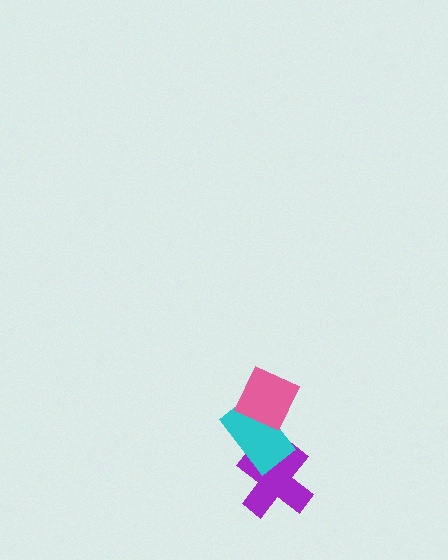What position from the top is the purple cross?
The purple cross is 3rd from the top.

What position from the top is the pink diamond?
The pink diamond is 1st from the top.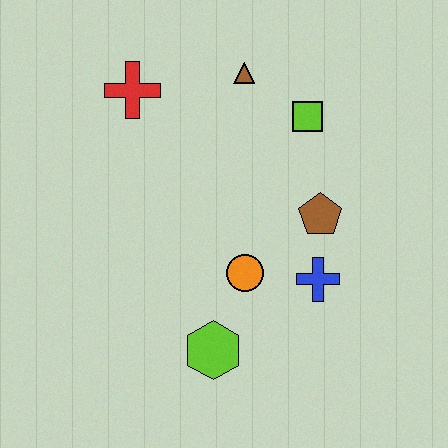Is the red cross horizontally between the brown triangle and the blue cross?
No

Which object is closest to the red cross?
The brown triangle is closest to the red cross.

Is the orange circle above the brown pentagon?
No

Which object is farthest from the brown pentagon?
The red cross is farthest from the brown pentagon.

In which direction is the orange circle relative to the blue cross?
The orange circle is to the left of the blue cross.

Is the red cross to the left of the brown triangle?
Yes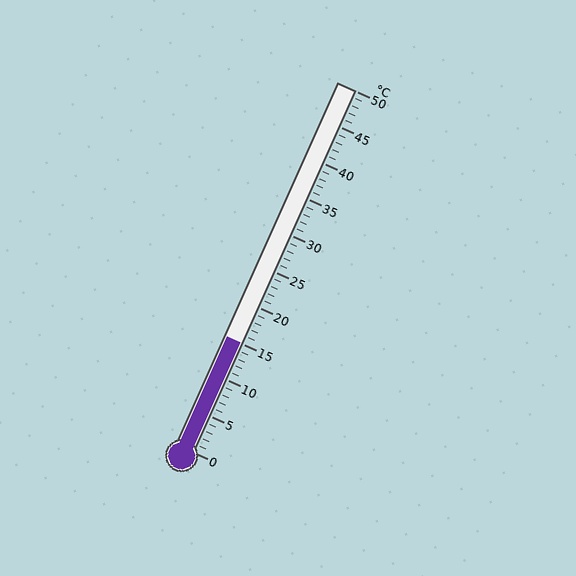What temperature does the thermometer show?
The thermometer shows approximately 15°C.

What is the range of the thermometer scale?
The thermometer scale ranges from 0°C to 50°C.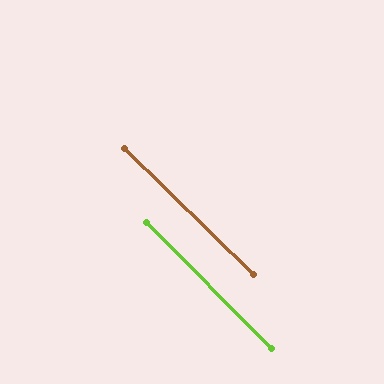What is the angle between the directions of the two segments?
Approximately 1 degree.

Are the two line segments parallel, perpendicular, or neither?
Parallel — their directions differ by only 0.7°.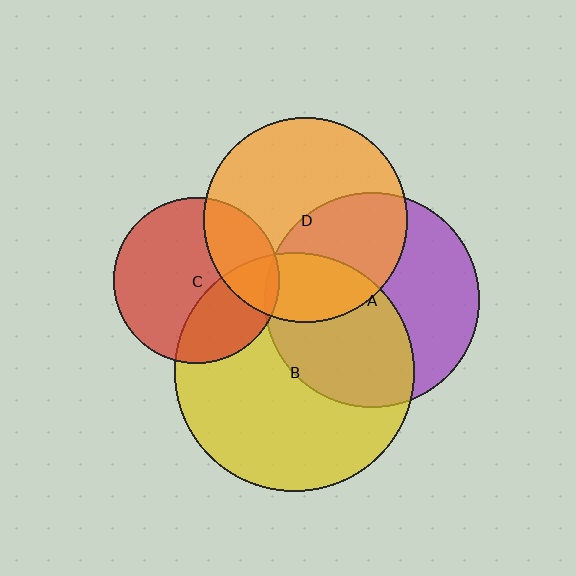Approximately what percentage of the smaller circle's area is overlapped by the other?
Approximately 40%.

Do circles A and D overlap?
Yes.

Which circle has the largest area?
Circle B (yellow).